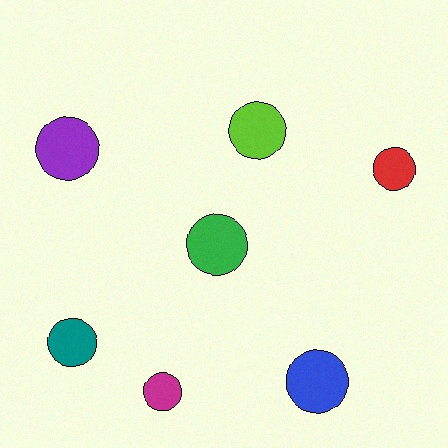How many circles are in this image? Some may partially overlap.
There are 7 circles.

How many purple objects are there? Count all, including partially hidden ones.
There is 1 purple object.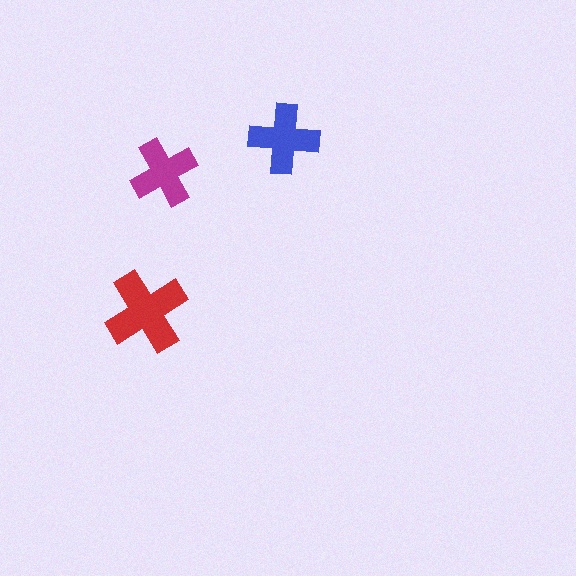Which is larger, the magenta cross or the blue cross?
The blue one.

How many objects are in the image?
There are 3 objects in the image.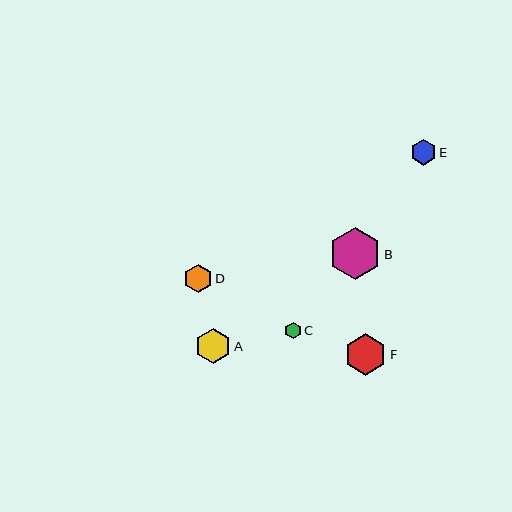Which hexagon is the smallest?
Hexagon C is the smallest with a size of approximately 16 pixels.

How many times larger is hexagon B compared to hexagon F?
Hexagon B is approximately 1.2 times the size of hexagon F.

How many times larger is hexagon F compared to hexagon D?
Hexagon F is approximately 1.5 times the size of hexagon D.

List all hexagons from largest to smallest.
From largest to smallest: B, F, A, D, E, C.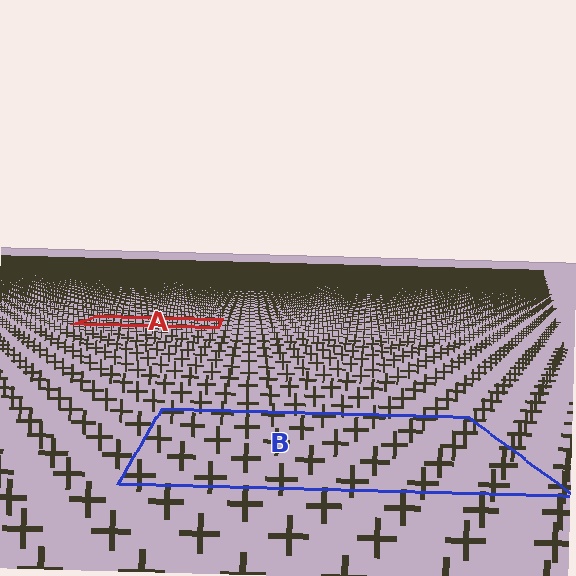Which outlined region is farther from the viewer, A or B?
Region A is farther from the viewer — the texture elements inside it appear smaller and more densely packed.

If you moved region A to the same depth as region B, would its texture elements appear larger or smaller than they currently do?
They would appear larger. At a closer depth, the same texture elements are projected at a bigger on-screen size.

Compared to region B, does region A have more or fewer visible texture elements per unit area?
Region A has more texture elements per unit area — they are packed more densely because it is farther away.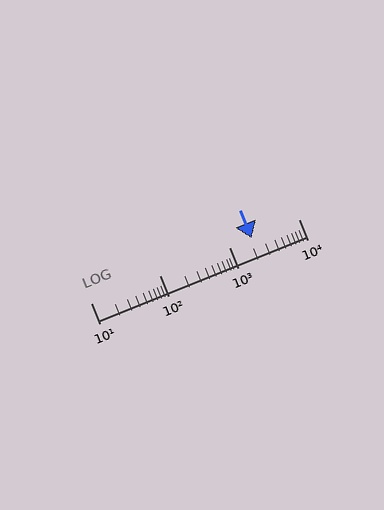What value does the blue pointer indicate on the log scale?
The pointer indicates approximately 2100.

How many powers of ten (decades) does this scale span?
The scale spans 3 decades, from 10 to 10000.